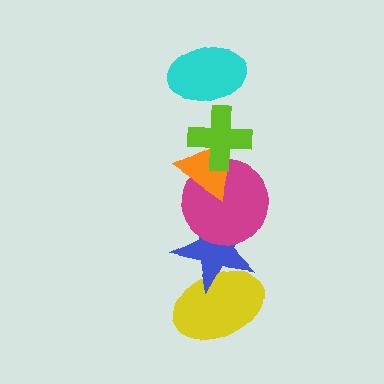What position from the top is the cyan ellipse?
The cyan ellipse is 1st from the top.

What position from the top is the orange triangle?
The orange triangle is 3rd from the top.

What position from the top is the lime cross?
The lime cross is 2nd from the top.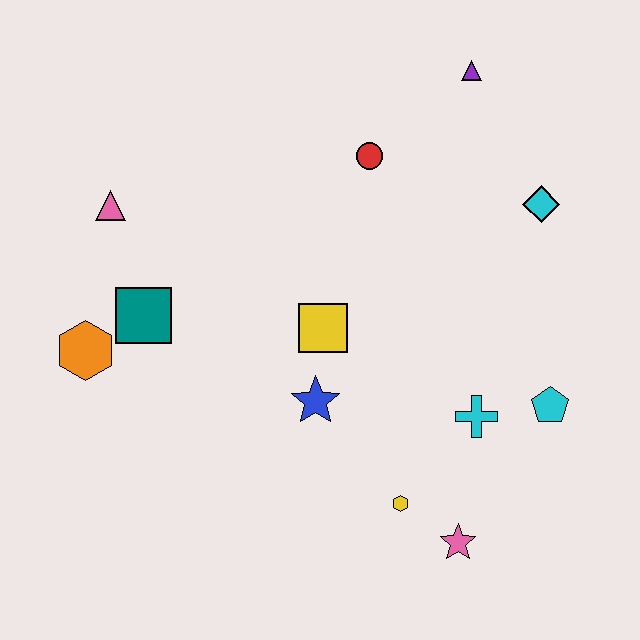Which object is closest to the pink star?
The yellow hexagon is closest to the pink star.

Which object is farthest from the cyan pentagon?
The pink triangle is farthest from the cyan pentagon.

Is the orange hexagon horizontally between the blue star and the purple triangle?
No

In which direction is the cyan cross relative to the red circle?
The cyan cross is below the red circle.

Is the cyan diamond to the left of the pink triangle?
No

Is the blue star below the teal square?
Yes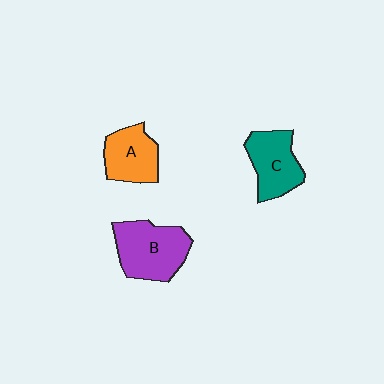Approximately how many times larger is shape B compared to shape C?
Approximately 1.2 times.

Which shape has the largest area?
Shape B (purple).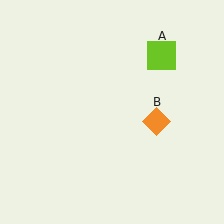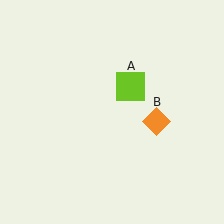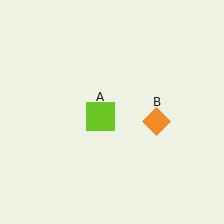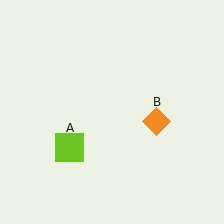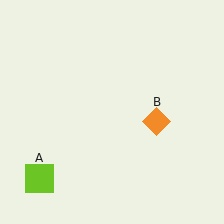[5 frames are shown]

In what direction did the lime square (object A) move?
The lime square (object A) moved down and to the left.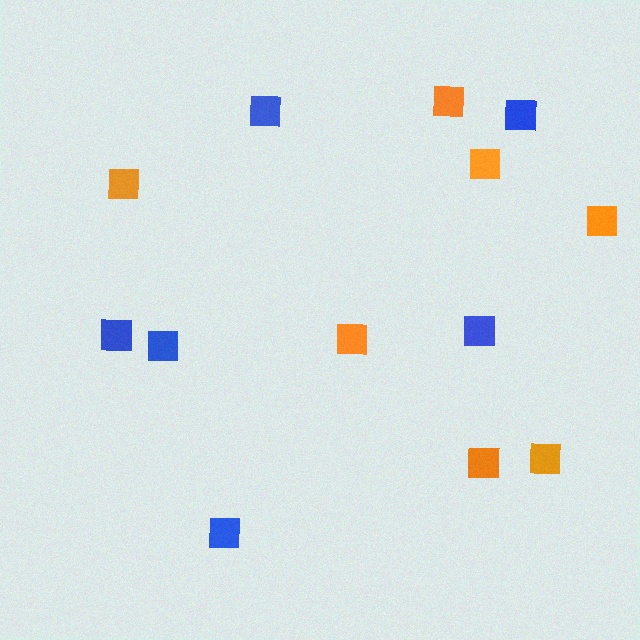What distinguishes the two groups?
There are 2 groups: one group of orange squares (7) and one group of blue squares (6).